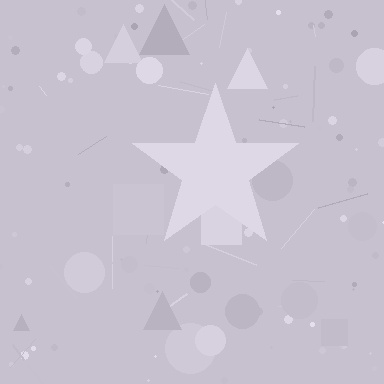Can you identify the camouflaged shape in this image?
The camouflaged shape is a star.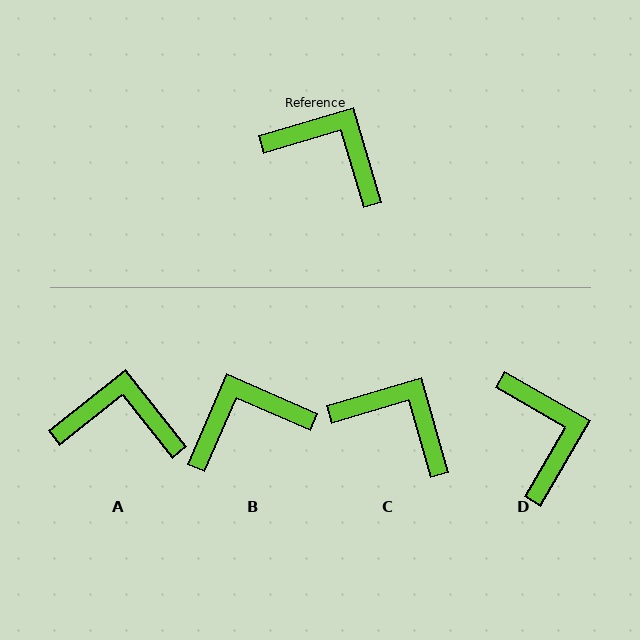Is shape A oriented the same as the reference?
No, it is off by about 22 degrees.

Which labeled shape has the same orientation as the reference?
C.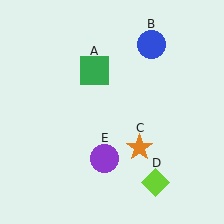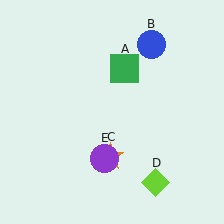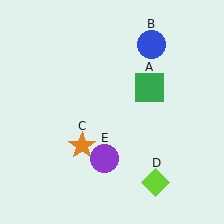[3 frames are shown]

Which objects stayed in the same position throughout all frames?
Blue circle (object B) and lime diamond (object D) and purple circle (object E) remained stationary.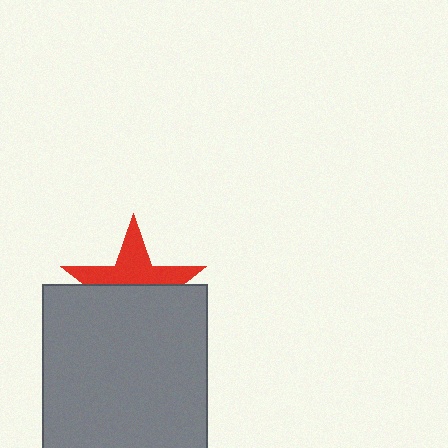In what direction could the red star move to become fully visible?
The red star could move up. That would shift it out from behind the gray square entirely.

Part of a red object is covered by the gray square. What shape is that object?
It is a star.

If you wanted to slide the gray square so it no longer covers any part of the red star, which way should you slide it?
Slide it down — that is the most direct way to separate the two shapes.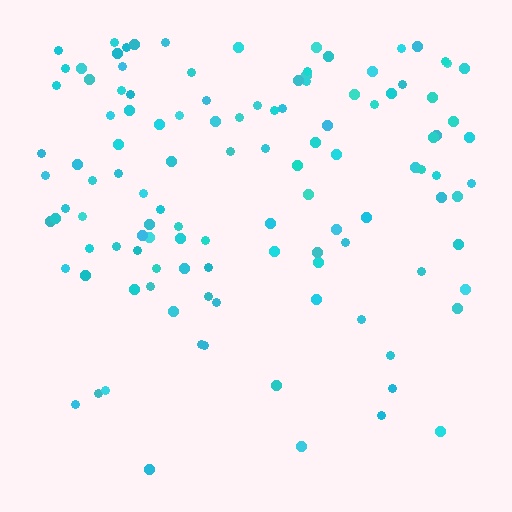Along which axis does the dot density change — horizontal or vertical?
Vertical.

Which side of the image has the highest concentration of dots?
The top.